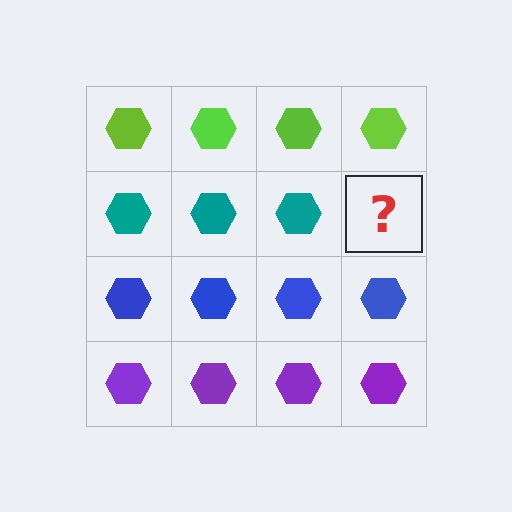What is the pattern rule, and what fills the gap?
The rule is that each row has a consistent color. The gap should be filled with a teal hexagon.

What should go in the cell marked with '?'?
The missing cell should contain a teal hexagon.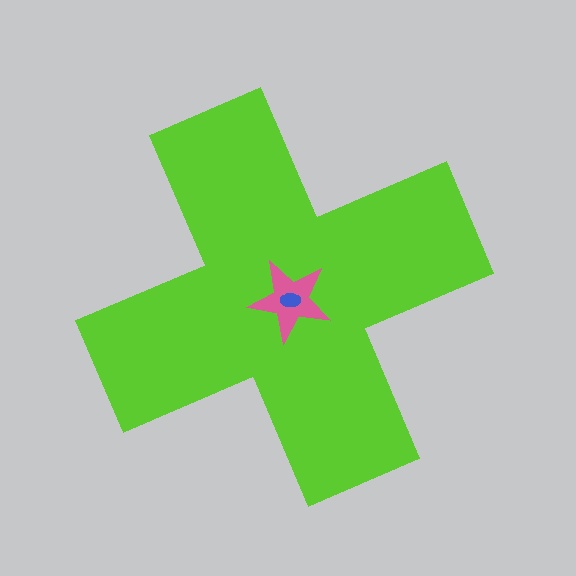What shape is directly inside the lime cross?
The pink star.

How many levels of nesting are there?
3.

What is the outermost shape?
The lime cross.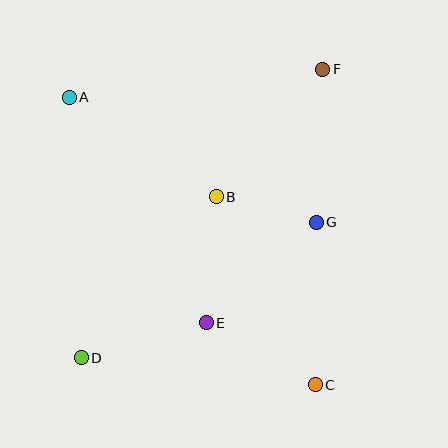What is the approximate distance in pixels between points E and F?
The distance between E and F is approximately 279 pixels.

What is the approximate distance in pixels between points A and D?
The distance between A and D is approximately 261 pixels.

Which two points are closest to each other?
Points B and G are closest to each other.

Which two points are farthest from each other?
Points A and C are farthest from each other.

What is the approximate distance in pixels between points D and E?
The distance between D and E is approximately 130 pixels.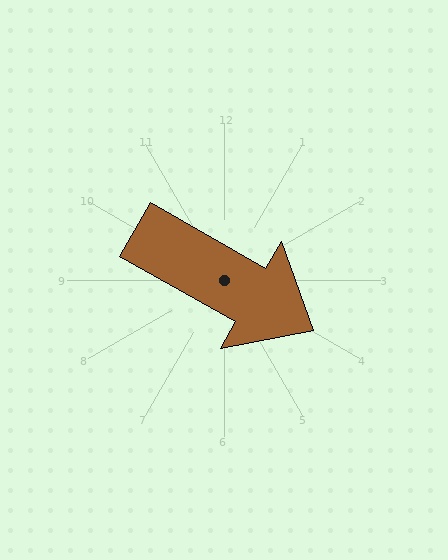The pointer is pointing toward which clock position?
Roughly 4 o'clock.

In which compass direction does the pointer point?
Southeast.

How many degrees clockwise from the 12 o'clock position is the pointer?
Approximately 120 degrees.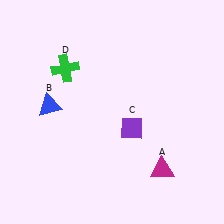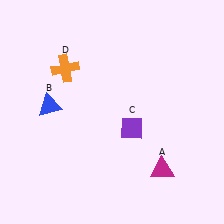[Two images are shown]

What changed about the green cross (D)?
In Image 1, D is green. In Image 2, it changed to orange.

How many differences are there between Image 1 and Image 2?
There is 1 difference between the two images.